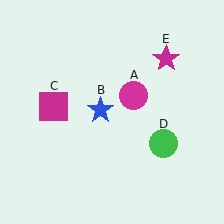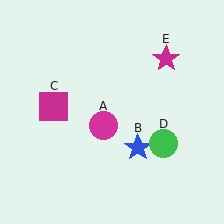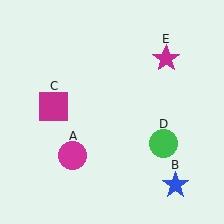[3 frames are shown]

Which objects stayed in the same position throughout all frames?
Magenta square (object C) and green circle (object D) and magenta star (object E) remained stationary.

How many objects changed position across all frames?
2 objects changed position: magenta circle (object A), blue star (object B).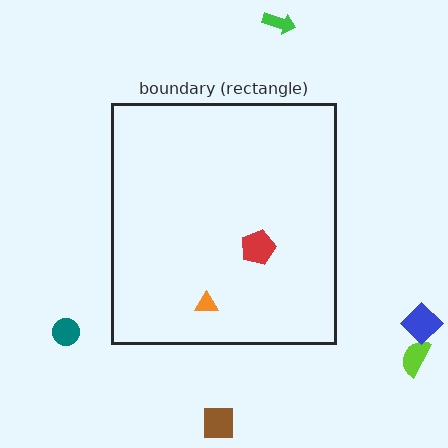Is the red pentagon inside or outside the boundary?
Inside.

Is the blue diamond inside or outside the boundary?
Outside.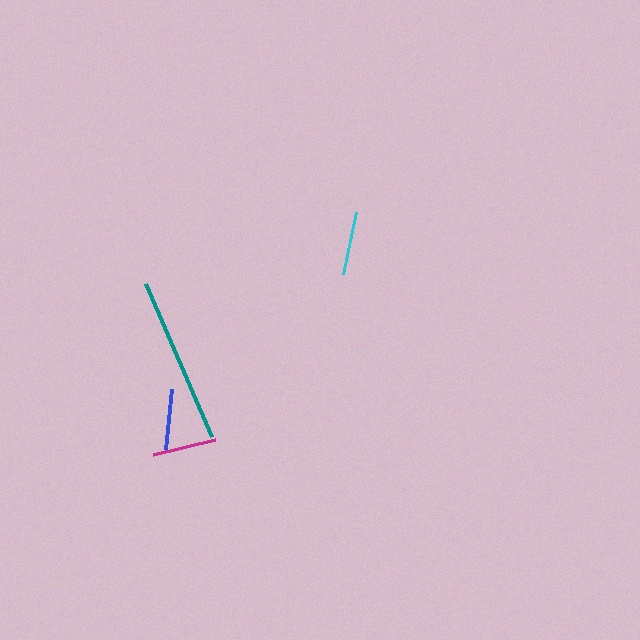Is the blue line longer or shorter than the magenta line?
The magenta line is longer than the blue line.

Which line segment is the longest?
The teal line is the longest at approximately 167 pixels.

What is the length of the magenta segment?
The magenta segment is approximately 64 pixels long.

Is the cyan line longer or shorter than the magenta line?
The magenta line is longer than the cyan line.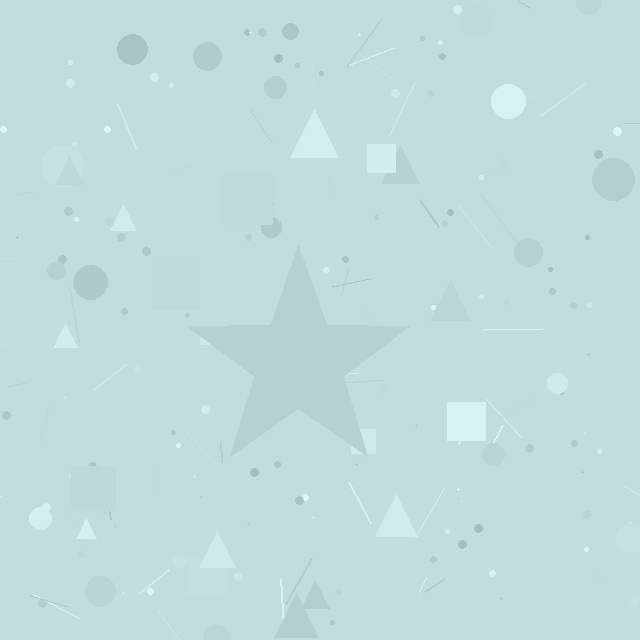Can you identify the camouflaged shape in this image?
The camouflaged shape is a star.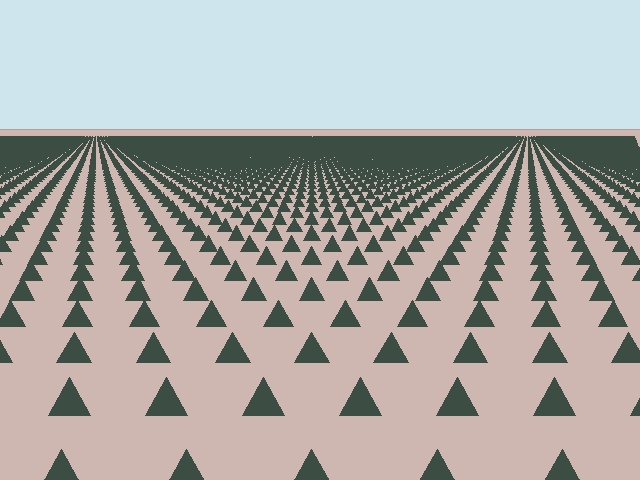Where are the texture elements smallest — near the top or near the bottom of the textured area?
Near the top.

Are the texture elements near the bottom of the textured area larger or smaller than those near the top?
Larger. Near the bottom, elements are closer to the viewer and appear at a bigger on-screen size.